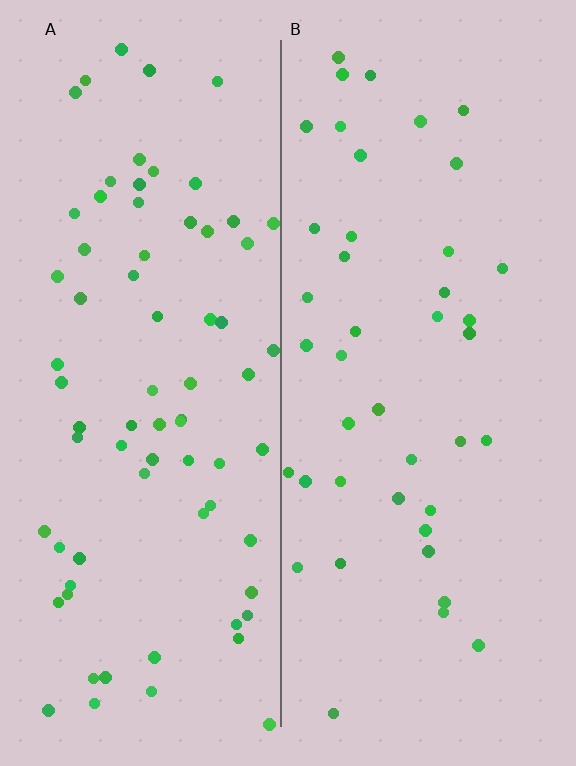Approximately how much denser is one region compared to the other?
Approximately 1.7× — region A over region B.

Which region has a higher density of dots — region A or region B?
A (the left).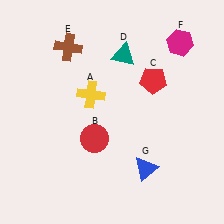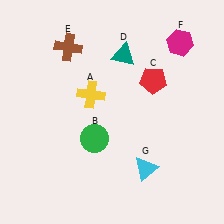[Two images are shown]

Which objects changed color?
B changed from red to green. G changed from blue to cyan.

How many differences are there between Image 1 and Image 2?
There are 2 differences between the two images.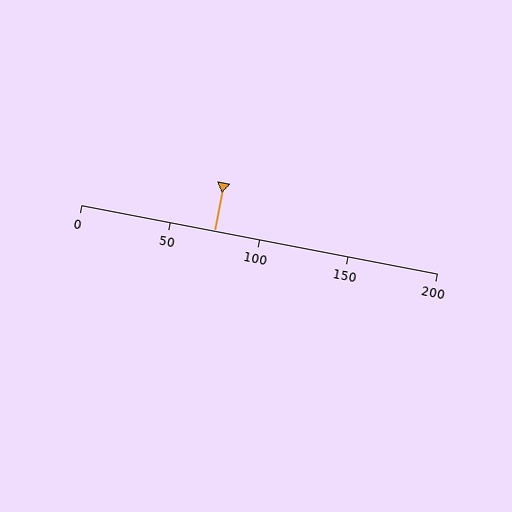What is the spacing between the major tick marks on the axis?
The major ticks are spaced 50 apart.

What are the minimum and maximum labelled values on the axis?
The axis runs from 0 to 200.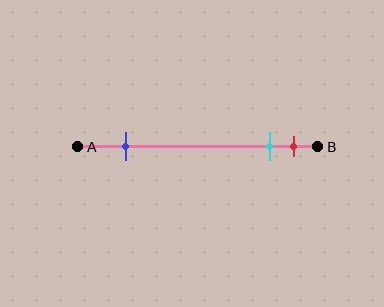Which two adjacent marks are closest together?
The cyan and red marks are the closest adjacent pair.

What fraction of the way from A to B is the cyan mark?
The cyan mark is approximately 80% (0.8) of the way from A to B.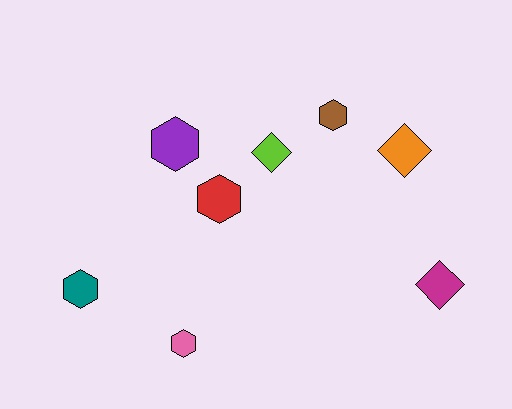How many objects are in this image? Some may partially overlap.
There are 8 objects.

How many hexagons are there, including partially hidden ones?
There are 5 hexagons.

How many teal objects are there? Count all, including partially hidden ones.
There is 1 teal object.